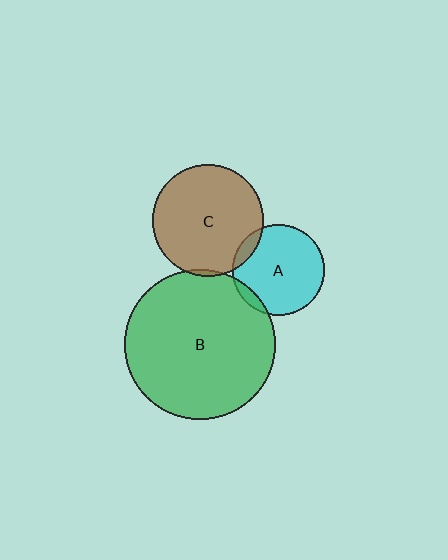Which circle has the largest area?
Circle B (green).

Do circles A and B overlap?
Yes.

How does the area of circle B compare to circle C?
Approximately 1.8 times.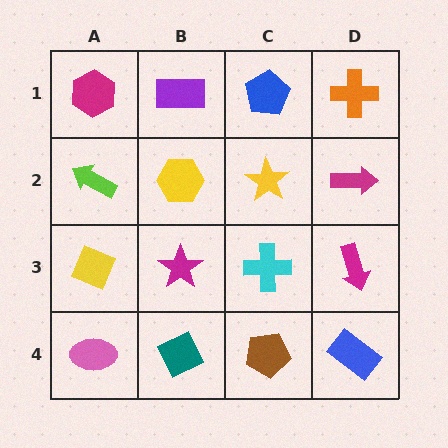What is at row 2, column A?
A lime arrow.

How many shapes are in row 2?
4 shapes.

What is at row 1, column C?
A blue pentagon.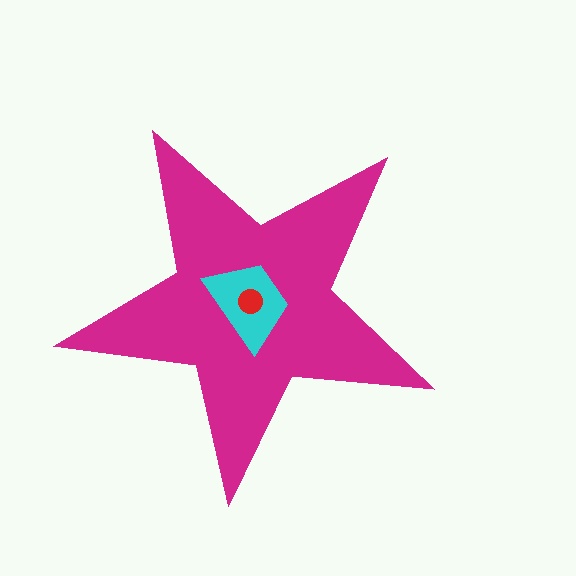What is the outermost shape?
The magenta star.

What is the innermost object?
The red circle.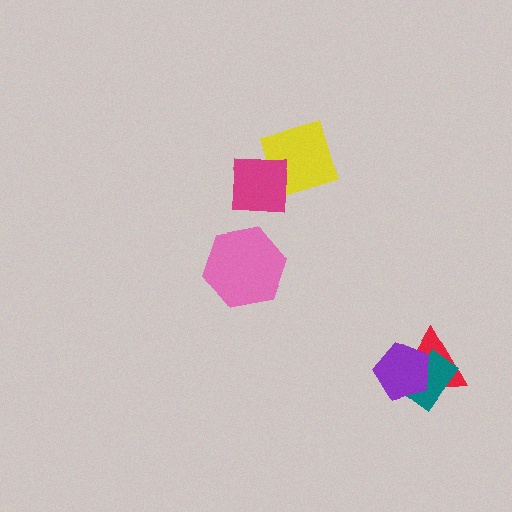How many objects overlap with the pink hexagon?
0 objects overlap with the pink hexagon.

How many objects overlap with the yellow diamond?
1 object overlaps with the yellow diamond.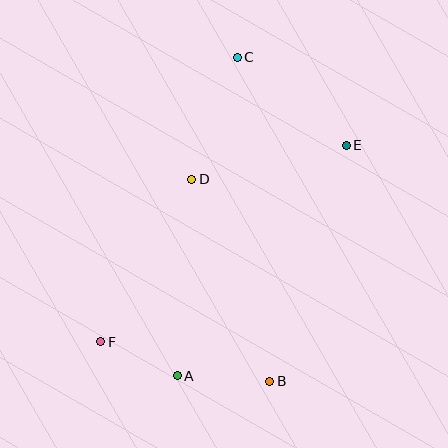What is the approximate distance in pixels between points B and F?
The distance between B and F is approximately 173 pixels.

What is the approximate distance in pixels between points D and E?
The distance between D and E is approximately 158 pixels.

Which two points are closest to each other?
Points A and F are closest to each other.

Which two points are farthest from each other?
Points B and C are farthest from each other.